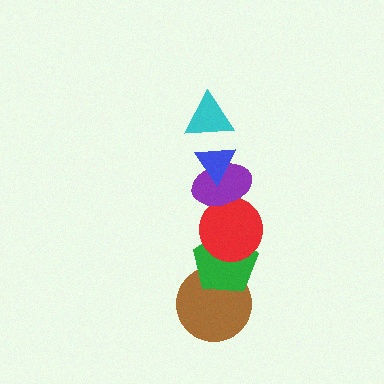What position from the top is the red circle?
The red circle is 4th from the top.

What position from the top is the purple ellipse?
The purple ellipse is 3rd from the top.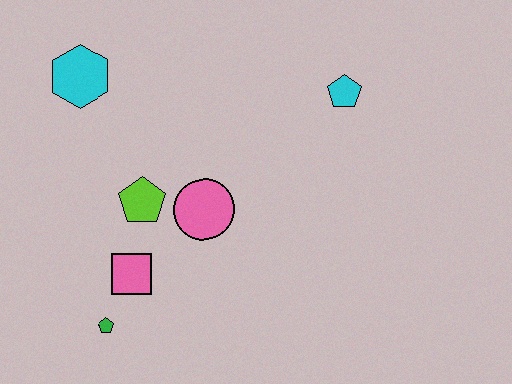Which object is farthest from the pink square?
The cyan pentagon is farthest from the pink square.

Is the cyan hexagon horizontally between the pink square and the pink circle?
No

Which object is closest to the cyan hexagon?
The lime pentagon is closest to the cyan hexagon.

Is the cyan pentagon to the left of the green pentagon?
No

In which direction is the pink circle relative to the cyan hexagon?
The pink circle is below the cyan hexagon.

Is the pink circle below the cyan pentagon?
Yes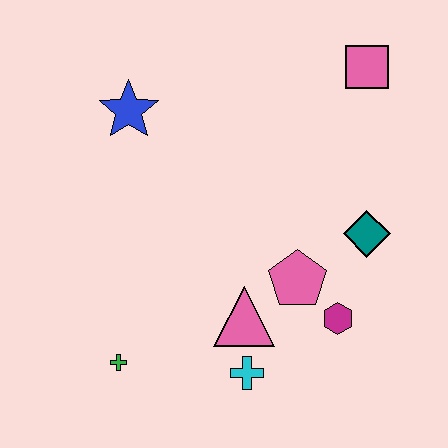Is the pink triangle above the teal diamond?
No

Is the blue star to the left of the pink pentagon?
Yes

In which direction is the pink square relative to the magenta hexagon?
The pink square is above the magenta hexagon.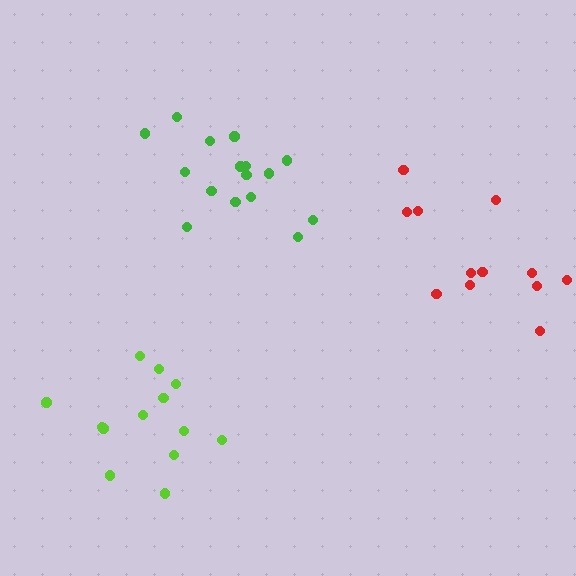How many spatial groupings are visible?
There are 3 spatial groupings.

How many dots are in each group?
Group 1: 12 dots, Group 2: 16 dots, Group 3: 13 dots (41 total).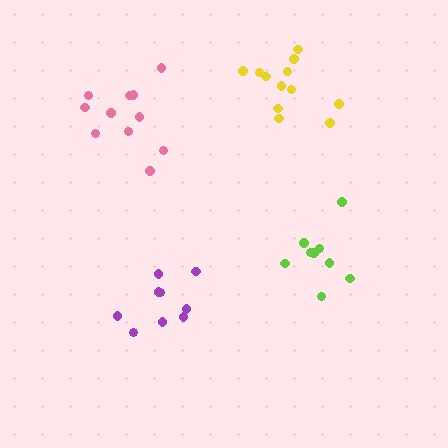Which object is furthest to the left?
The pink cluster is leftmost.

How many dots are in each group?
Group 1: 12 dots, Group 2: 9 dots, Group 3: 11 dots, Group 4: 9 dots (41 total).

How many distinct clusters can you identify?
There are 4 distinct clusters.